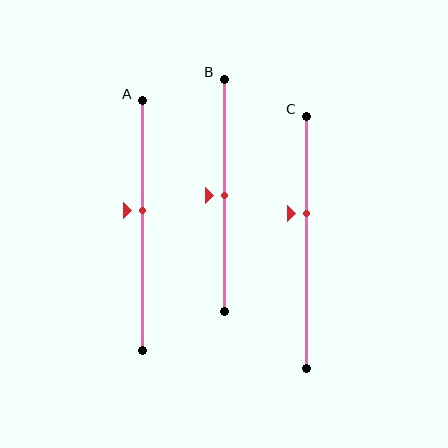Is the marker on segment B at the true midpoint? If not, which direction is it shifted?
Yes, the marker on segment B is at the true midpoint.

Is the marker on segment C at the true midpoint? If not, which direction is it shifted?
No, the marker on segment C is shifted upward by about 11% of the segment length.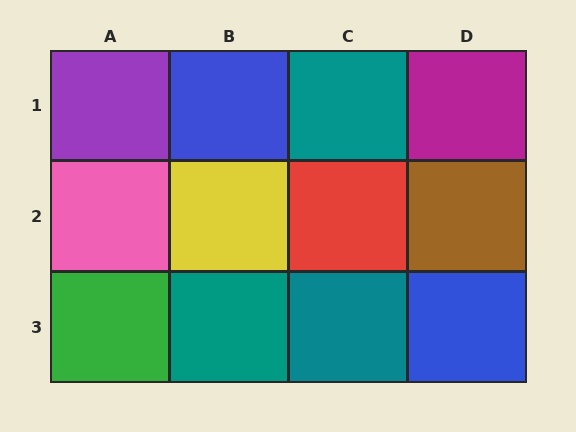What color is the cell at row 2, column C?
Red.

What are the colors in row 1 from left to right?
Purple, blue, teal, magenta.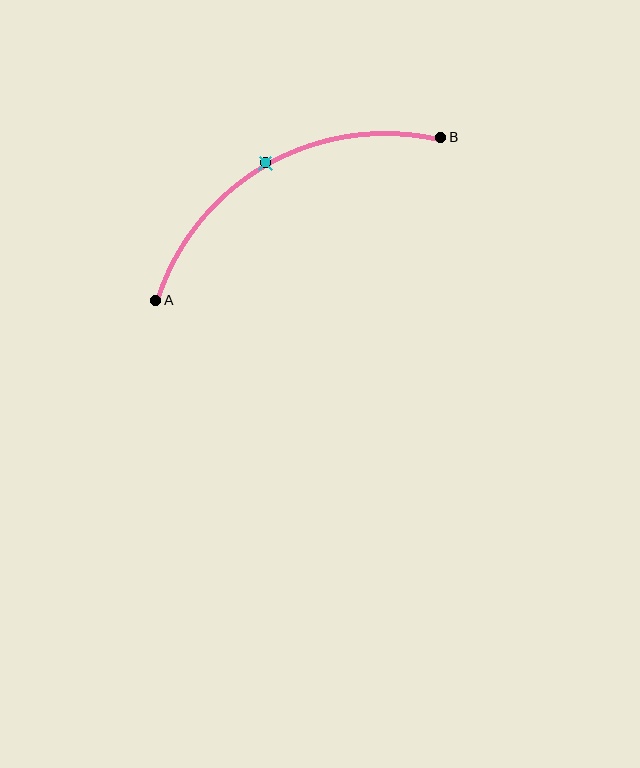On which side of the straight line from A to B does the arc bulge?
The arc bulges above the straight line connecting A and B.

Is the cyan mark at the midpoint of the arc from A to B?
Yes. The cyan mark lies on the arc at equal arc-length from both A and B — it is the arc midpoint.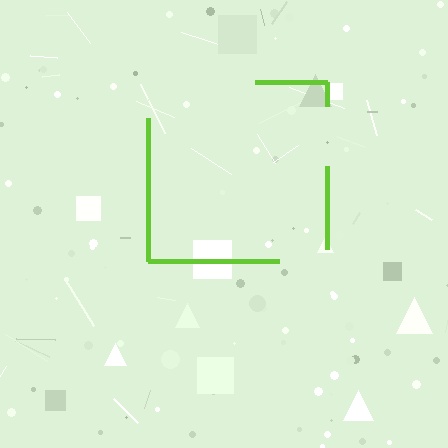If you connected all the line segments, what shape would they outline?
They would outline a square.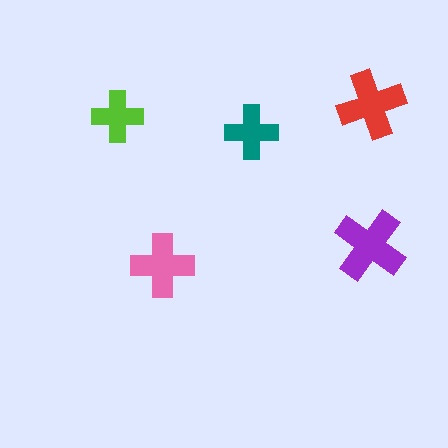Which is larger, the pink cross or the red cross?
The red one.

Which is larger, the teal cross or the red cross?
The red one.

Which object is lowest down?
The pink cross is bottommost.